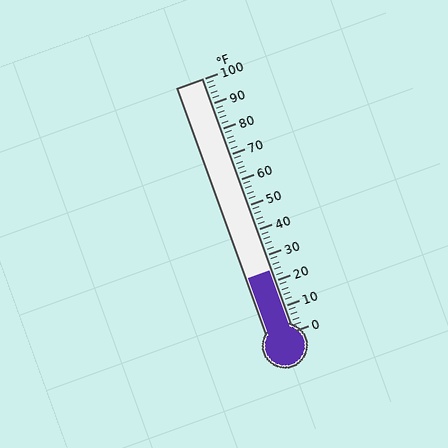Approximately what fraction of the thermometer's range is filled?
The thermometer is filled to approximately 25% of its range.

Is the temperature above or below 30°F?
The temperature is below 30°F.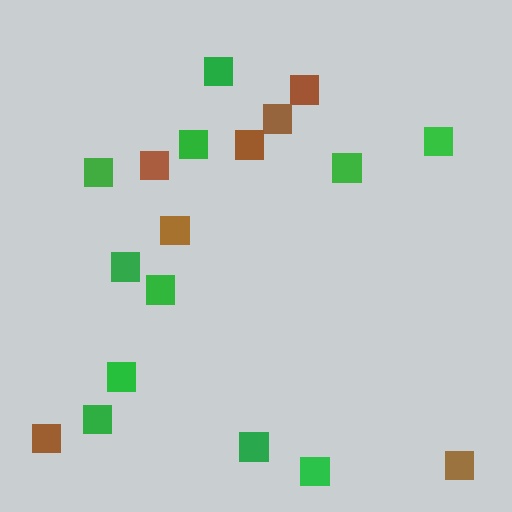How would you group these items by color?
There are 2 groups: one group of green squares (11) and one group of brown squares (7).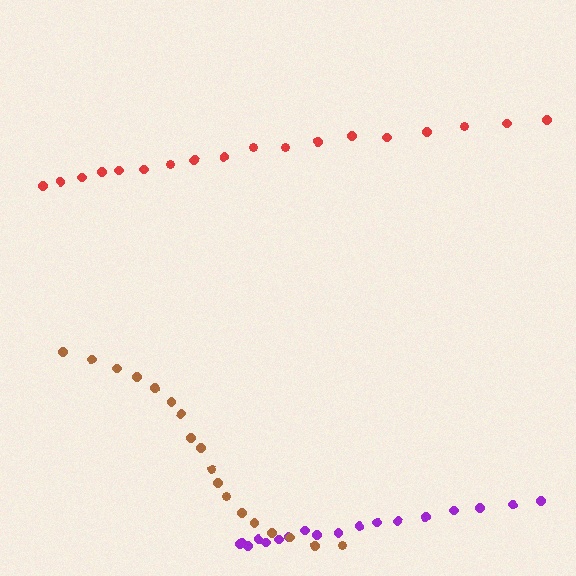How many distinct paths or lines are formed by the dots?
There are 3 distinct paths.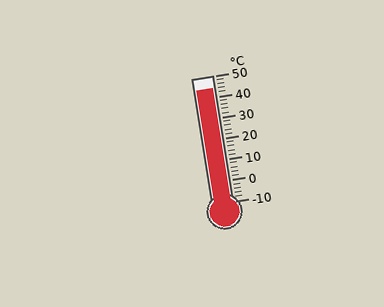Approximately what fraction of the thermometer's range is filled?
The thermometer is filled to approximately 90% of its range.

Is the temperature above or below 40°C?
The temperature is above 40°C.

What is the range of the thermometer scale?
The thermometer scale ranges from -10°C to 50°C.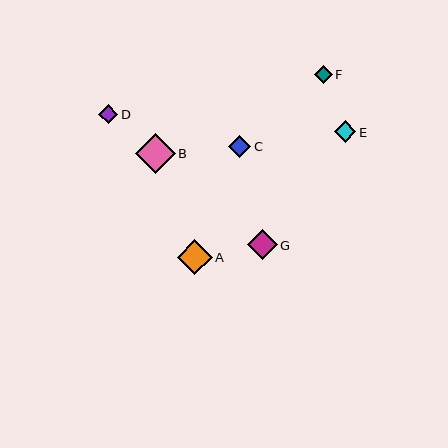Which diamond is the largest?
Diamond B is the largest with a size of approximately 40 pixels.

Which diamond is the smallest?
Diamond F is the smallest with a size of approximately 18 pixels.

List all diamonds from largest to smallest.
From largest to smallest: B, A, G, C, E, D, F.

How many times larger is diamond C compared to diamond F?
Diamond C is approximately 1.2 times the size of diamond F.